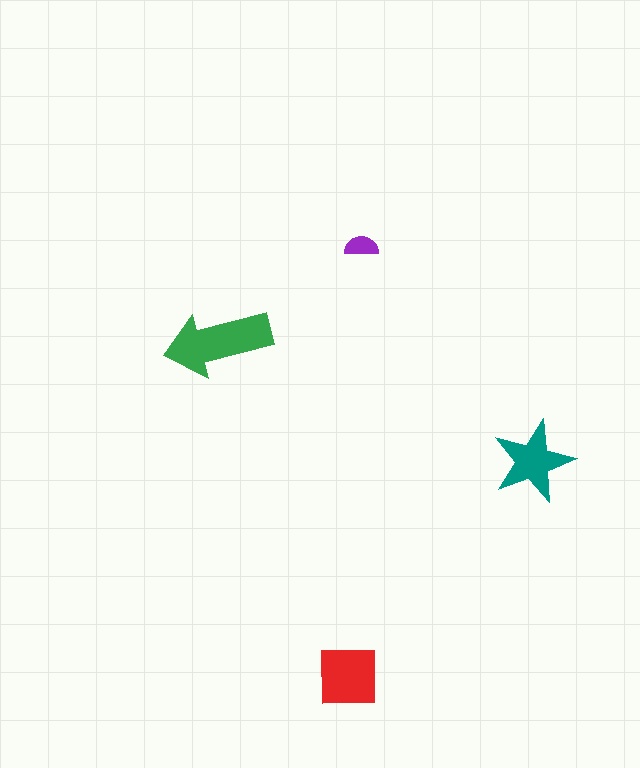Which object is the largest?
The green arrow.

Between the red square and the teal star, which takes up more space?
The red square.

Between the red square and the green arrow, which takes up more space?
The green arrow.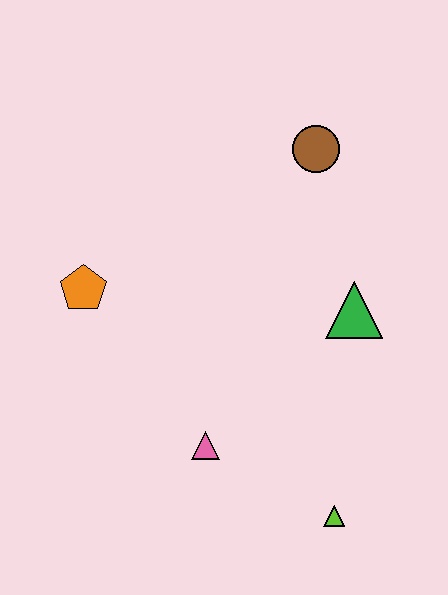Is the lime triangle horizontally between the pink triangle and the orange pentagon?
No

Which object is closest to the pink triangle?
The lime triangle is closest to the pink triangle.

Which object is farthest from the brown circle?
The lime triangle is farthest from the brown circle.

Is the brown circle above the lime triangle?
Yes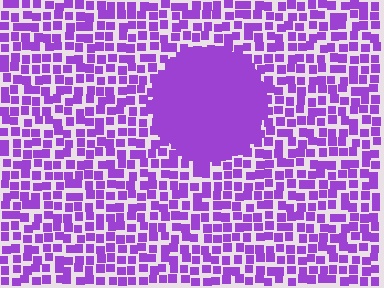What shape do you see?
I see a circle.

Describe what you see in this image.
The image contains small purple elements arranged at two different densities. A circle-shaped region is visible where the elements are more densely packed than the surrounding area.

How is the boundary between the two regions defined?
The boundary is defined by a change in element density (approximately 3.2x ratio). All elements are the same color, size, and shape.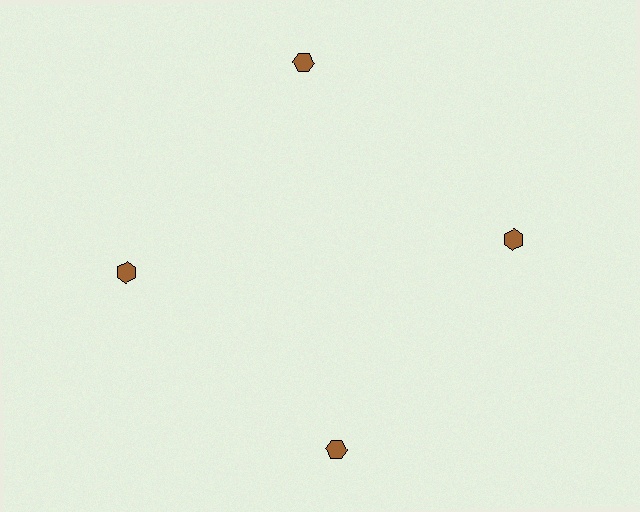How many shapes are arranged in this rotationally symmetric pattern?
There are 4 shapes, arranged in 4 groups of 1.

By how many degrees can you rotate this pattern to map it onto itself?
The pattern maps onto itself every 90 degrees of rotation.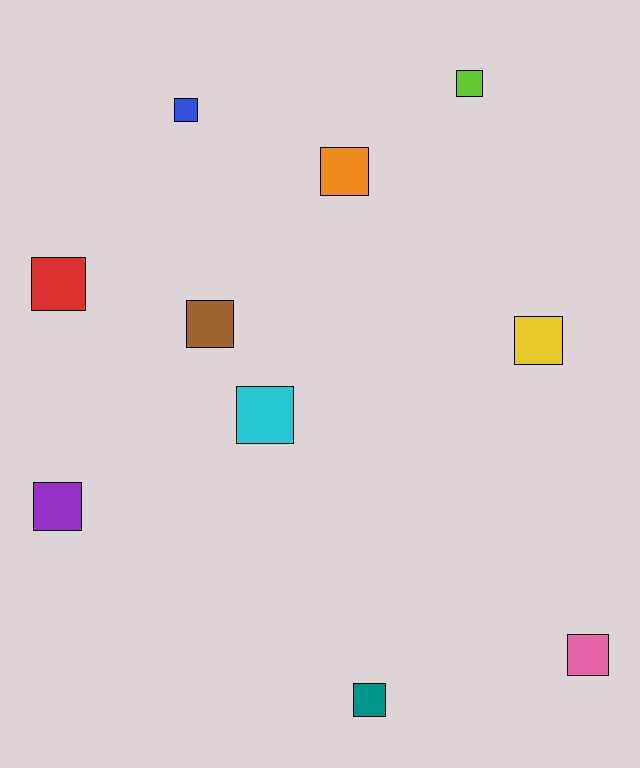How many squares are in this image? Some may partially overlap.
There are 10 squares.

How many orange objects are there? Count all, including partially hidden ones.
There is 1 orange object.